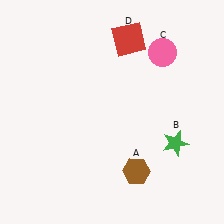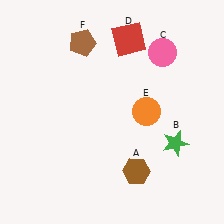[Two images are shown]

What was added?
An orange circle (E), a brown pentagon (F) were added in Image 2.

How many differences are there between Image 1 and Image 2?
There are 2 differences between the two images.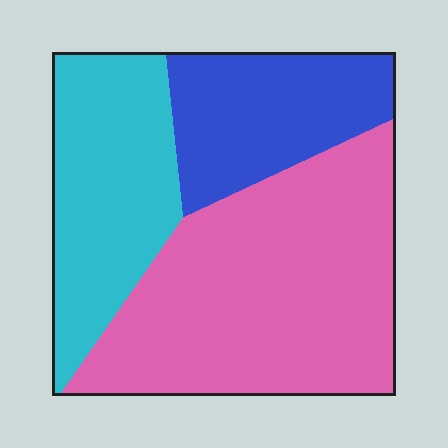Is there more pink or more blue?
Pink.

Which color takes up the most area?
Pink, at roughly 50%.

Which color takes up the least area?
Blue, at roughly 20%.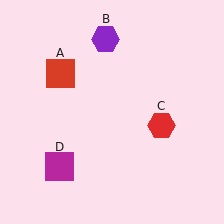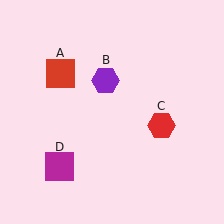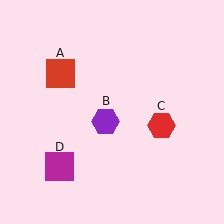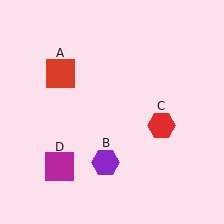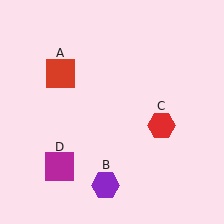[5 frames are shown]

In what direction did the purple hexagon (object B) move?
The purple hexagon (object B) moved down.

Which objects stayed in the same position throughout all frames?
Red square (object A) and red hexagon (object C) and magenta square (object D) remained stationary.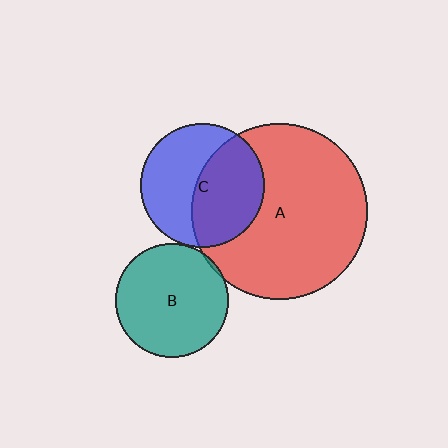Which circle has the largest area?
Circle A (red).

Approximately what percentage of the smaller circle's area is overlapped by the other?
Approximately 50%.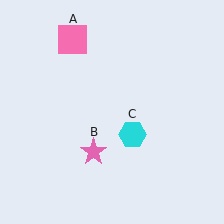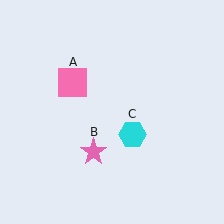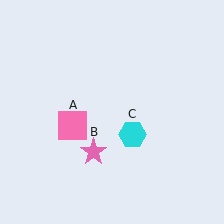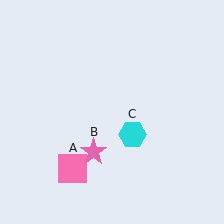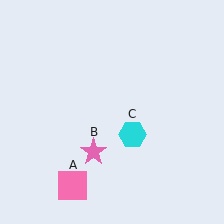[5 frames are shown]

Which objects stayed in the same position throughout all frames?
Pink star (object B) and cyan hexagon (object C) remained stationary.